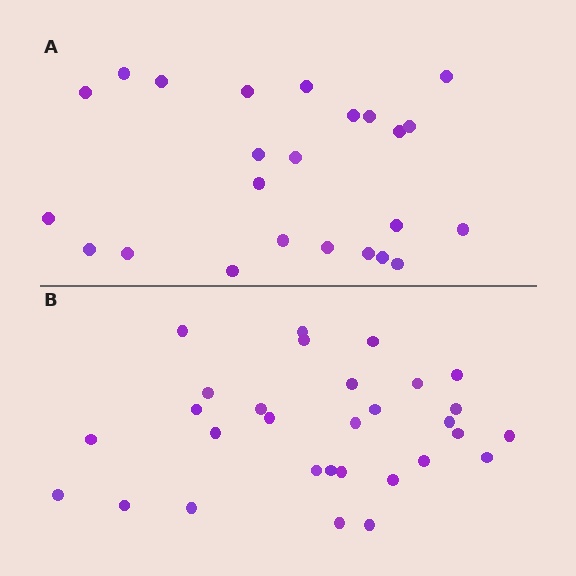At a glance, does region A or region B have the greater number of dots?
Region B (the bottom region) has more dots.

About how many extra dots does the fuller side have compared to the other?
Region B has about 6 more dots than region A.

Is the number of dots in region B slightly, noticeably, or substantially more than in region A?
Region B has noticeably more, but not dramatically so. The ratio is roughly 1.2 to 1.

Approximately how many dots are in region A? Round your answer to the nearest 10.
About 20 dots. (The exact count is 24, which rounds to 20.)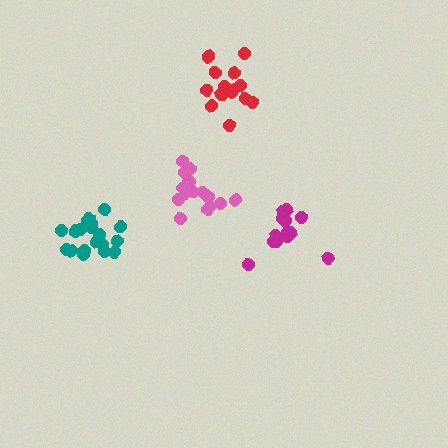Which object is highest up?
The red cluster is topmost.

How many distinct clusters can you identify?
There are 4 distinct clusters.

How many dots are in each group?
Group 1: 19 dots, Group 2: 14 dots, Group 3: 14 dots, Group 4: 15 dots (62 total).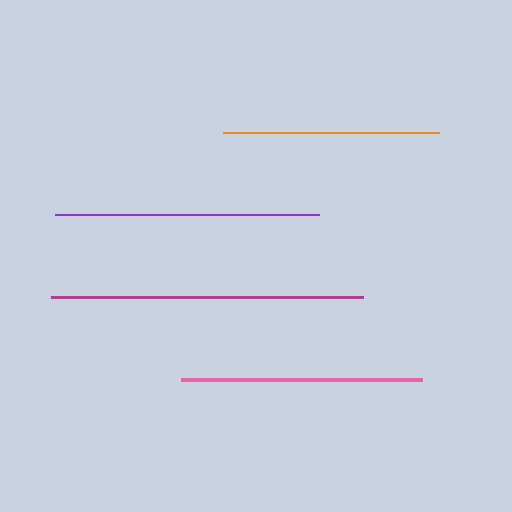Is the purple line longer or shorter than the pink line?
The purple line is longer than the pink line.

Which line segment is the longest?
The magenta line is the longest at approximately 312 pixels.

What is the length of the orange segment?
The orange segment is approximately 215 pixels long.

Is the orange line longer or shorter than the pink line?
The pink line is longer than the orange line.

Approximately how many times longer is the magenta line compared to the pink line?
The magenta line is approximately 1.3 times the length of the pink line.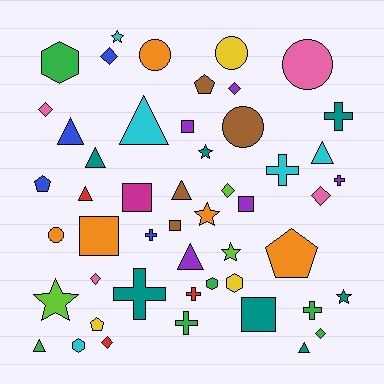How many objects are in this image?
There are 50 objects.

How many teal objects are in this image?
There are 7 teal objects.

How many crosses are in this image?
There are 8 crosses.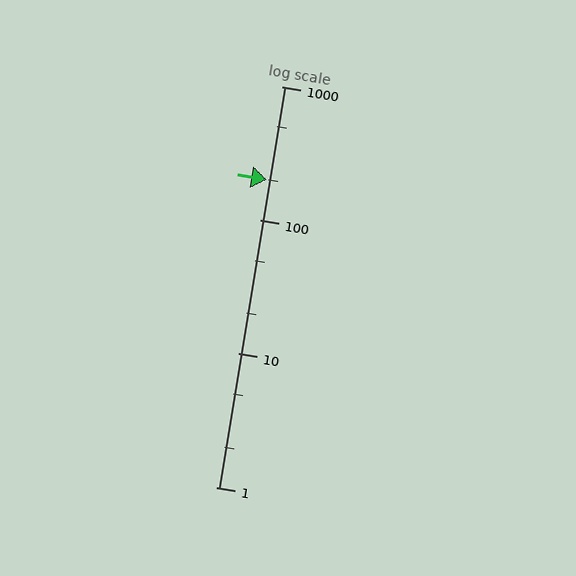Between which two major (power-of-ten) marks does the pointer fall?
The pointer is between 100 and 1000.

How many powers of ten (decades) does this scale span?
The scale spans 3 decades, from 1 to 1000.